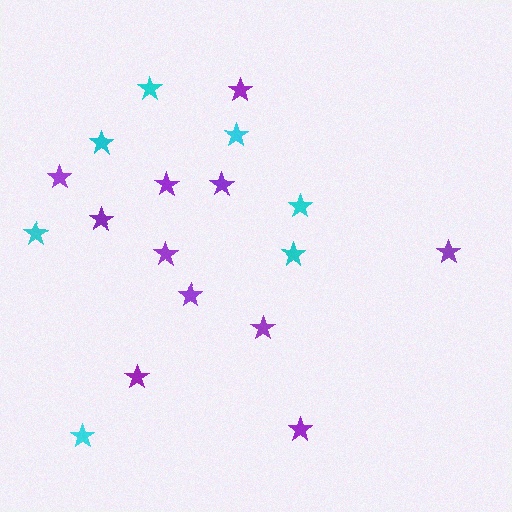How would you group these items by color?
There are 2 groups: one group of purple stars (11) and one group of cyan stars (7).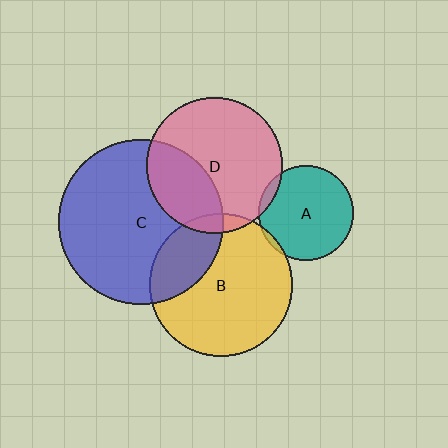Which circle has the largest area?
Circle C (blue).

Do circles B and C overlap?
Yes.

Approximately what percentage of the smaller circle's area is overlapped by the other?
Approximately 25%.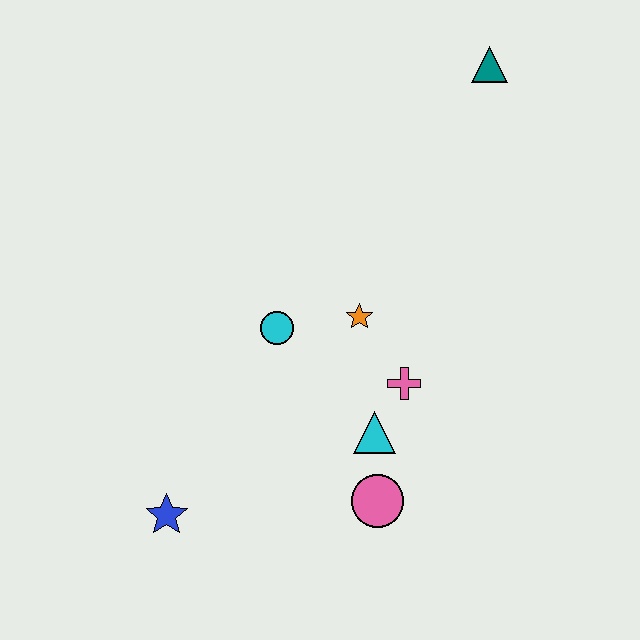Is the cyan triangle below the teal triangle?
Yes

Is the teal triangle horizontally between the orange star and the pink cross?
No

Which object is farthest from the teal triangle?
The blue star is farthest from the teal triangle.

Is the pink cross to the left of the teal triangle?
Yes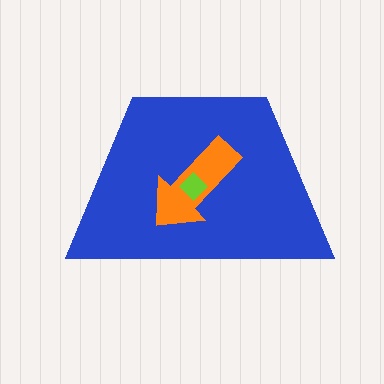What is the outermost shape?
The blue trapezoid.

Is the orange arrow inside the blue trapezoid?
Yes.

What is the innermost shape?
The lime diamond.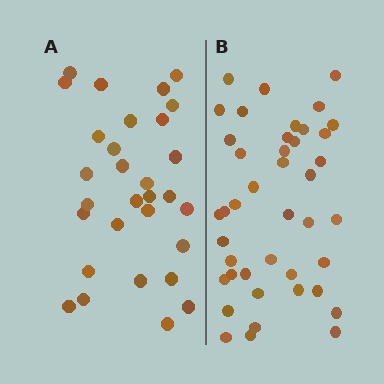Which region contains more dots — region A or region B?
Region B (the right region) has more dots.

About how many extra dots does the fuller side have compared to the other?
Region B has roughly 12 or so more dots than region A.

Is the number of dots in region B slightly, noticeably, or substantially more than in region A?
Region B has noticeably more, but not dramatically so. The ratio is roughly 1.4 to 1.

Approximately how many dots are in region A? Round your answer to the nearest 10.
About 30 dots.